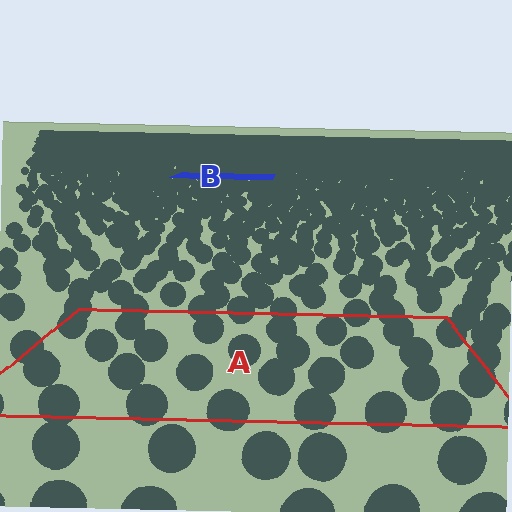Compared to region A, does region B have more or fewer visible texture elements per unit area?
Region B has more texture elements per unit area — they are packed more densely because it is farther away.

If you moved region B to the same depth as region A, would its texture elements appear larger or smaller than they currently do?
They would appear larger. At a closer depth, the same texture elements are projected at a bigger on-screen size.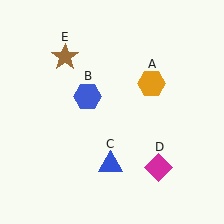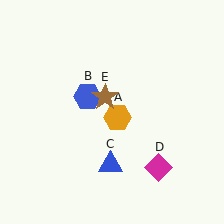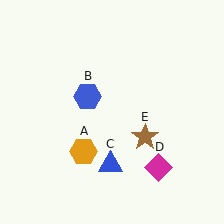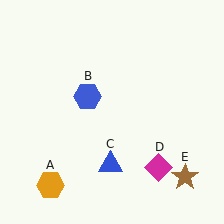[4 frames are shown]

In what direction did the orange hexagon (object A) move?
The orange hexagon (object A) moved down and to the left.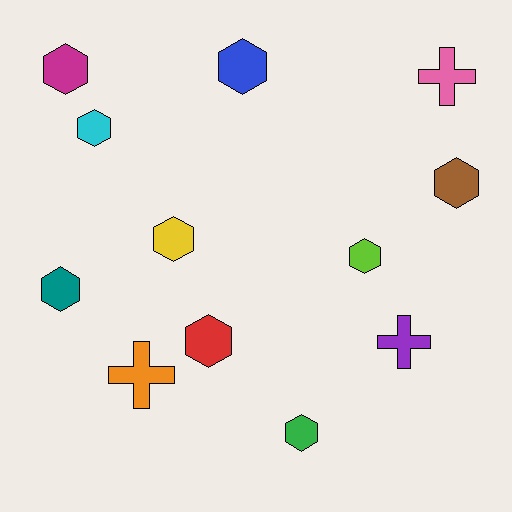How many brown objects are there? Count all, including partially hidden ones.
There is 1 brown object.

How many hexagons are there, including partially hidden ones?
There are 9 hexagons.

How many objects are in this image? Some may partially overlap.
There are 12 objects.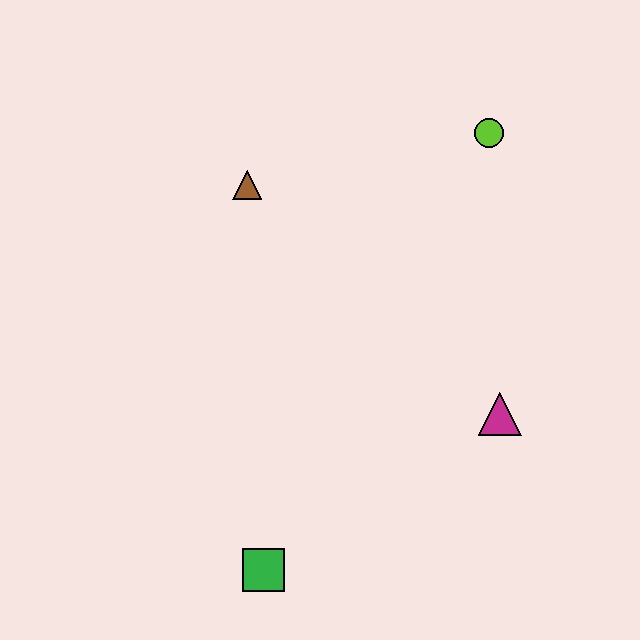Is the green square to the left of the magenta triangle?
Yes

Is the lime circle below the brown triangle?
No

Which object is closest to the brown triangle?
The lime circle is closest to the brown triangle.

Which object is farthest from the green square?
The lime circle is farthest from the green square.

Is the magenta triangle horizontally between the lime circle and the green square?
No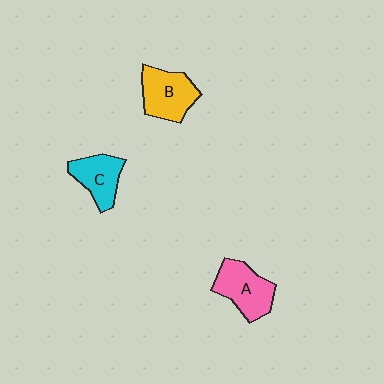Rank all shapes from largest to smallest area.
From largest to smallest: A (pink), B (yellow), C (cyan).